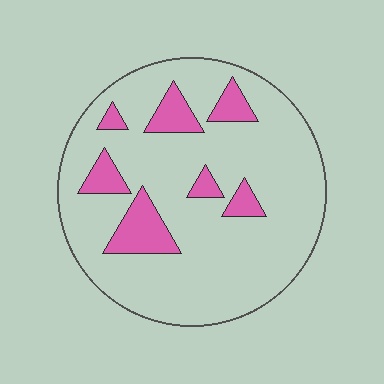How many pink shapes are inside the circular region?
7.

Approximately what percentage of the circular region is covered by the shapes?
Approximately 15%.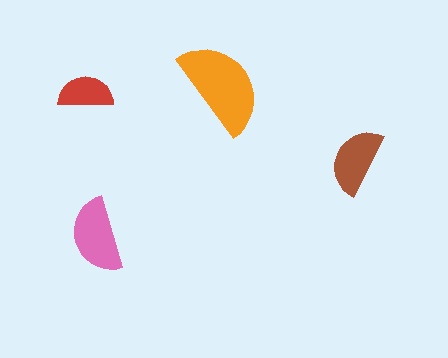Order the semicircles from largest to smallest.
the orange one, the pink one, the brown one, the red one.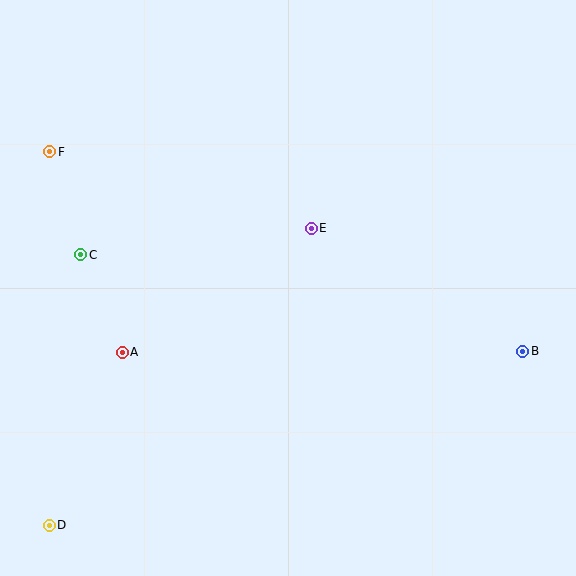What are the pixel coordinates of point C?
Point C is at (81, 255).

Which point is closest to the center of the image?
Point E at (311, 228) is closest to the center.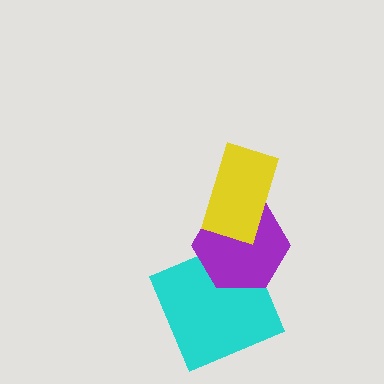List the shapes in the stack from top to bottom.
From top to bottom: the yellow rectangle, the purple hexagon, the cyan square.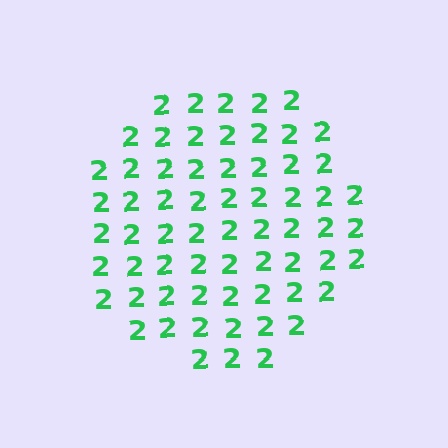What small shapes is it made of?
It is made of small digit 2's.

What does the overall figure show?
The overall figure shows a circle.